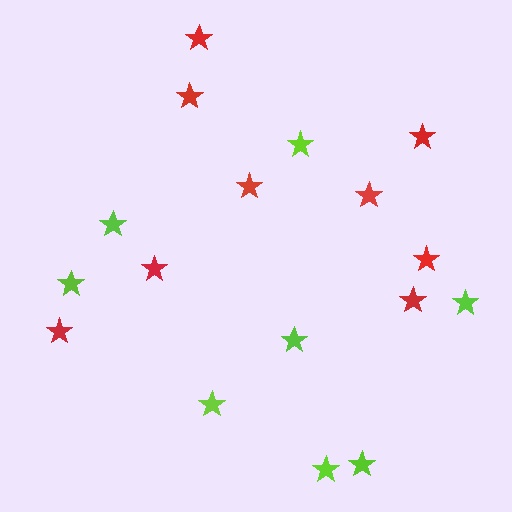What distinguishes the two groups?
There are 2 groups: one group of lime stars (8) and one group of red stars (9).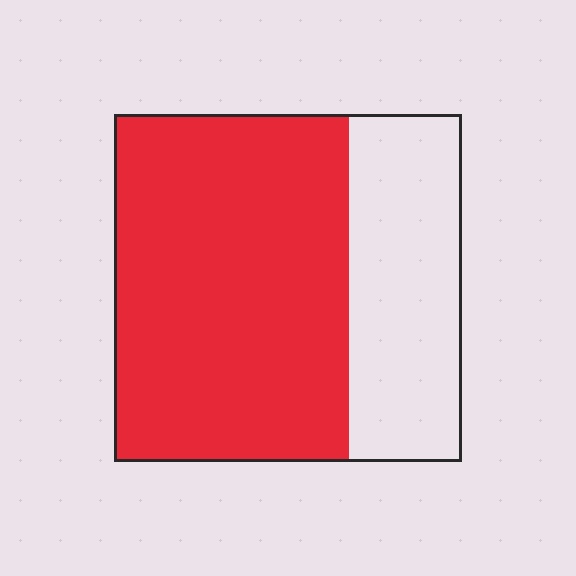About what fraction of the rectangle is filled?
About two thirds (2/3).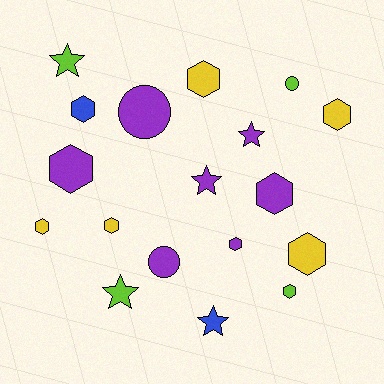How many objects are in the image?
There are 18 objects.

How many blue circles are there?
There are no blue circles.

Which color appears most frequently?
Purple, with 7 objects.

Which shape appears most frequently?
Hexagon, with 10 objects.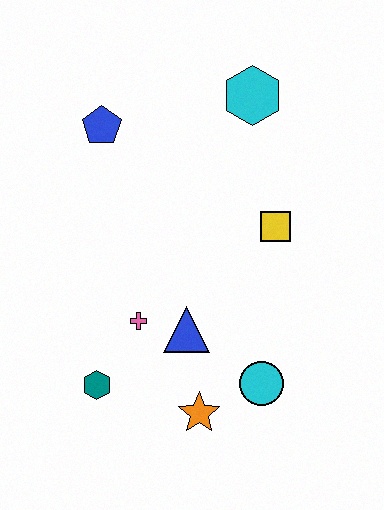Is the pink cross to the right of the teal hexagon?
Yes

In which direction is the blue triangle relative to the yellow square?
The blue triangle is below the yellow square.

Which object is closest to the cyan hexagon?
The yellow square is closest to the cyan hexagon.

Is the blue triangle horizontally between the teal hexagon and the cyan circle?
Yes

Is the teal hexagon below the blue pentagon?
Yes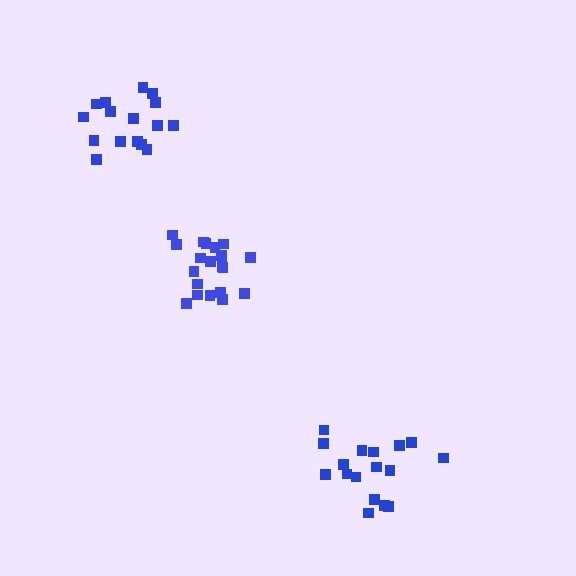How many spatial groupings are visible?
There are 3 spatial groupings.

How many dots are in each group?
Group 1: 16 dots, Group 2: 20 dots, Group 3: 17 dots (53 total).